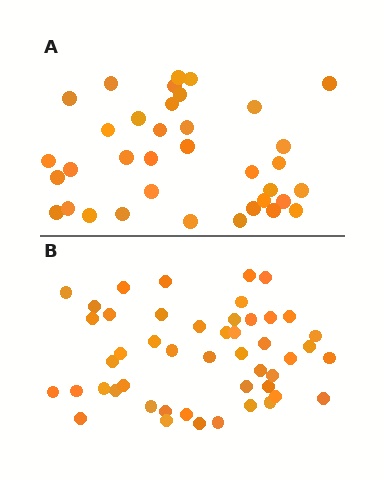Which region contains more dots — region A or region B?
Region B (the bottom region) has more dots.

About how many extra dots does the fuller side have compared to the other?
Region B has roughly 12 or so more dots than region A.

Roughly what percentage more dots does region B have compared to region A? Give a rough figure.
About 35% more.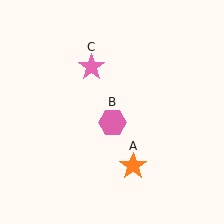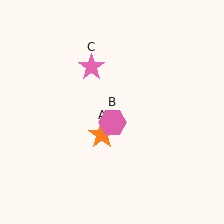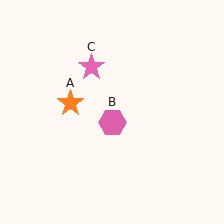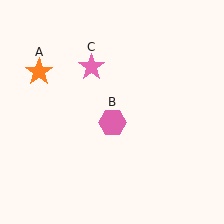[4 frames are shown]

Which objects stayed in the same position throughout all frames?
Pink hexagon (object B) and pink star (object C) remained stationary.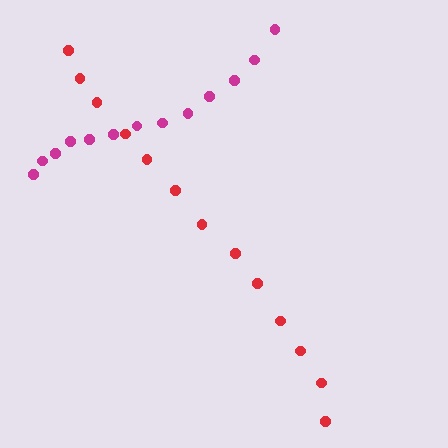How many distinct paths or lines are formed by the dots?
There are 2 distinct paths.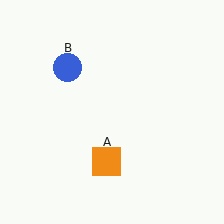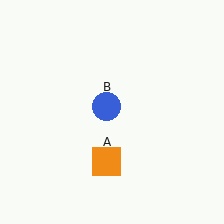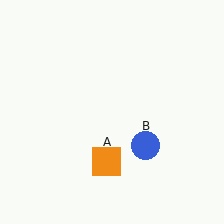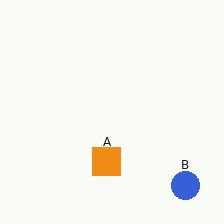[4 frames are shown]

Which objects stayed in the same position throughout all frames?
Orange square (object A) remained stationary.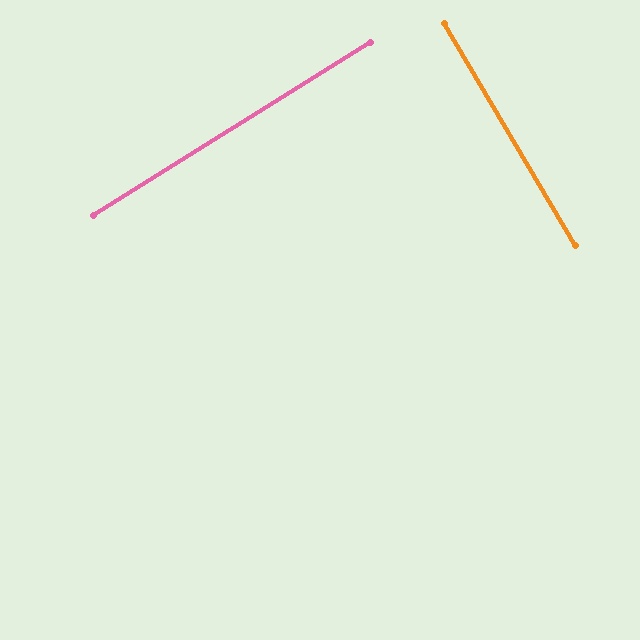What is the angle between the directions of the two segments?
Approximately 88 degrees.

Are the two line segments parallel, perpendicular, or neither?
Perpendicular — they meet at approximately 88°.